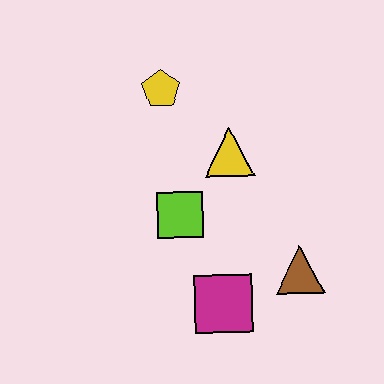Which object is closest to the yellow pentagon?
The yellow triangle is closest to the yellow pentagon.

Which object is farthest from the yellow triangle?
The magenta square is farthest from the yellow triangle.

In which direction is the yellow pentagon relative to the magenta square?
The yellow pentagon is above the magenta square.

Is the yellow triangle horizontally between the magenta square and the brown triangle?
Yes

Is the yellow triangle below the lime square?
No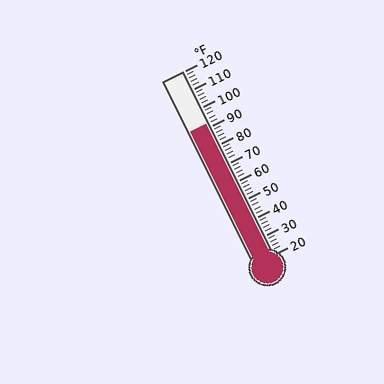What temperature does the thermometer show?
The thermometer shows approximately 92°F.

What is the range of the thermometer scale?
The thermometer scale ranges from 20°F to 120°F.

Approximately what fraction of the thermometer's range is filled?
The thermometer is filled to approximately 70% of its range.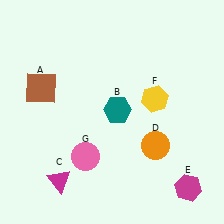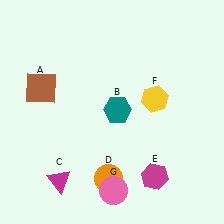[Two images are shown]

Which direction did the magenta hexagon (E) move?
The magenta hexagon (E) moved left.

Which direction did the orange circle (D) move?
The orange circle (D) moved left.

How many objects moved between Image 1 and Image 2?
3 objects moved between the two images.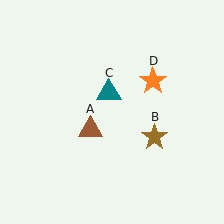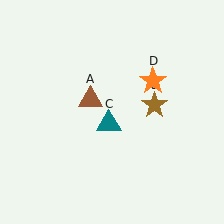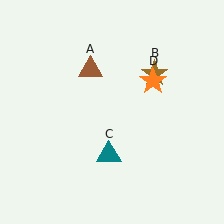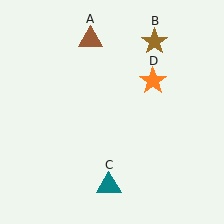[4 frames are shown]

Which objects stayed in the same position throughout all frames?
Orange star (object D) remained stationary.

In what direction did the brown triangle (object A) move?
The brown triangle (object A) moved up.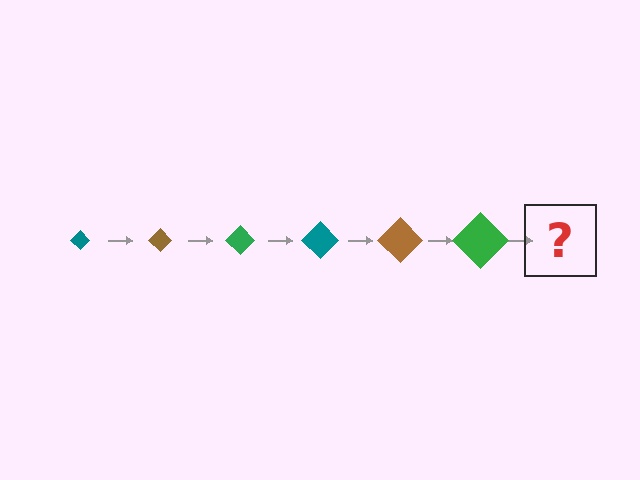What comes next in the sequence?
The next element should be a teal diamond, larger than the previous one.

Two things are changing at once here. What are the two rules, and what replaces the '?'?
The two rules are that the diamond grows larger each step and the color cycles through teal, brown, and green. The '?' should be a teal diamond, larger than the previous one.